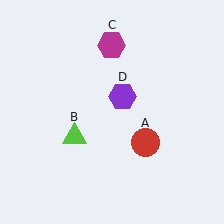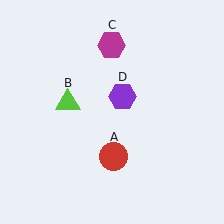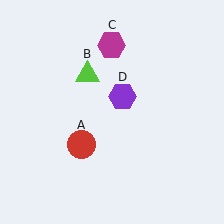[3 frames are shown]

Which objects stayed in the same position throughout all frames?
Magenta hexagon (object C) and purple hexagon (object D) remained stationary.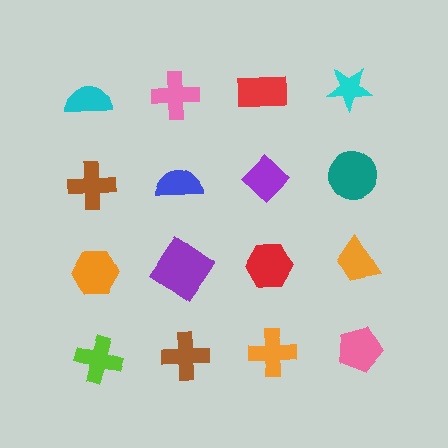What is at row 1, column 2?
A pink cross.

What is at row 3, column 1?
An orange hexagon.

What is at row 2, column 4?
A teal circle.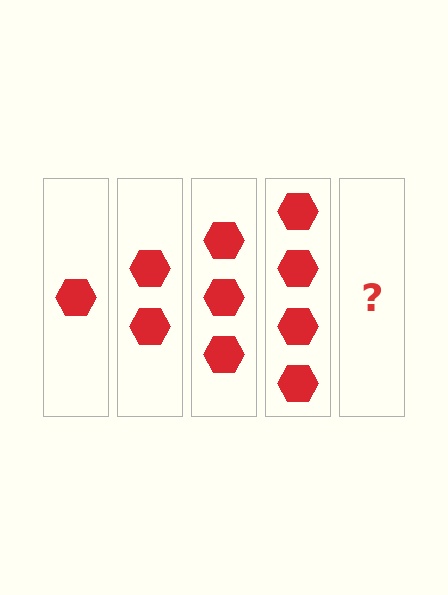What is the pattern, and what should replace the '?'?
The pattern is that each step adds one more hexagon. The '?' should be 5 hexagons.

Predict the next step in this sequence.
The next step is 5 hexagons.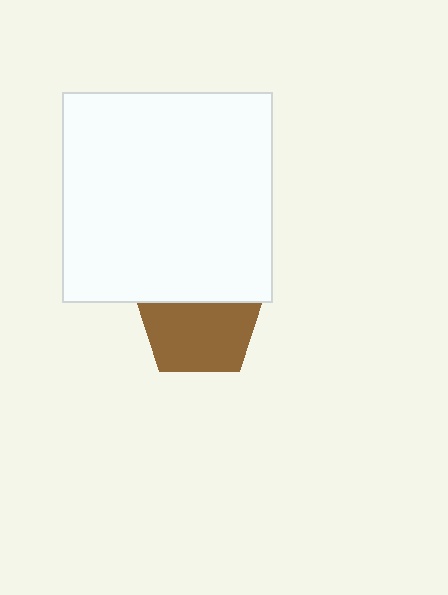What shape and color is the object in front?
The object in front is a white square.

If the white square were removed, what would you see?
You would see the complete brown pentagon.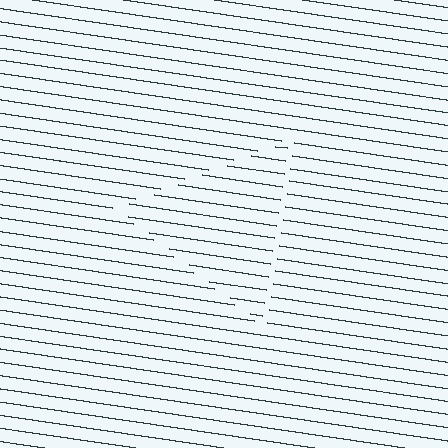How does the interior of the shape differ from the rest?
The interior of the shape contains the same grating, shifted by half a period — the contour is defined by the phase discontinuity where line-ends from the inner and outer gratings abut.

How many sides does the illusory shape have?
3 sides — the line-ends trace a triangle.